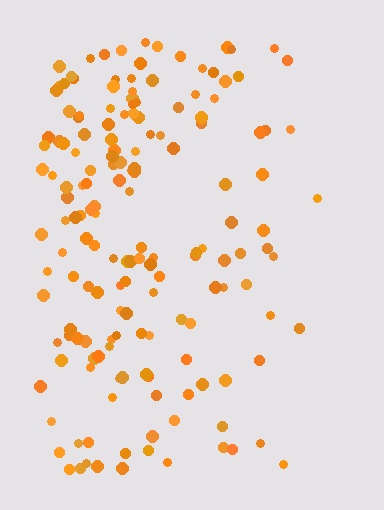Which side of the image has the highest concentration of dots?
The left.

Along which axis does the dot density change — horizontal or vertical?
Horizontal.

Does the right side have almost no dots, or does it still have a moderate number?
Still a moderate number, just noticeably fewer than the left.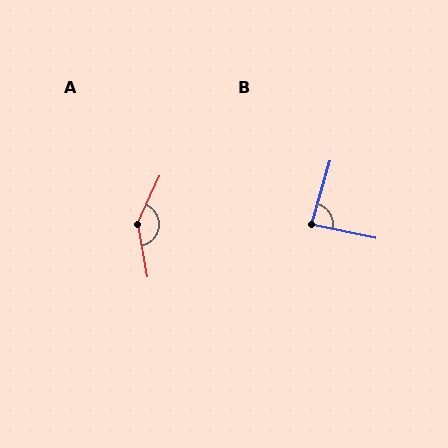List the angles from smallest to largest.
B (86°), A (145°).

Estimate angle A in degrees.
Approximately 145 degrees.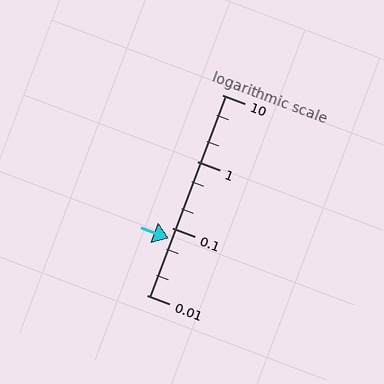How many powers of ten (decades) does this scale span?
The scale spans 3 decades, from 0.01 to 10.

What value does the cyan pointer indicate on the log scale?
The pointer indicates approximately 0.071.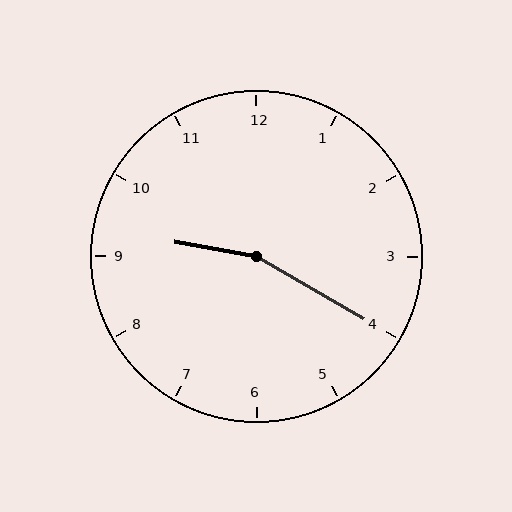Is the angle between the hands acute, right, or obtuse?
It is obtuse.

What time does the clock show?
9:20.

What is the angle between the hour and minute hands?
Approximately 160 degrees.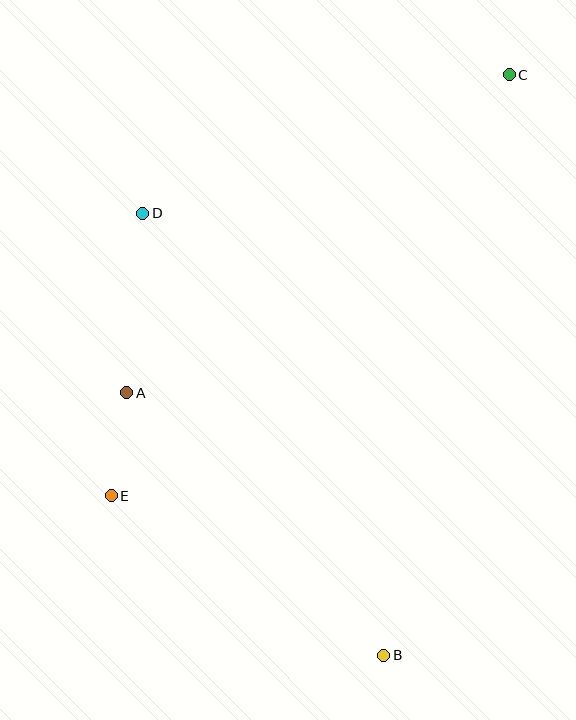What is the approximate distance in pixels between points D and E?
The distance between D and E is approximately 284 pixels.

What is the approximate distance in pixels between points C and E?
The distance between C and E is approximately 579 pixels.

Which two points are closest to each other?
Points A and E are closest to each other.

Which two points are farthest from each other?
Points B and C are farthest from each other.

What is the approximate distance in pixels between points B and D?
The distance between B and D is approximately 504 pixels.